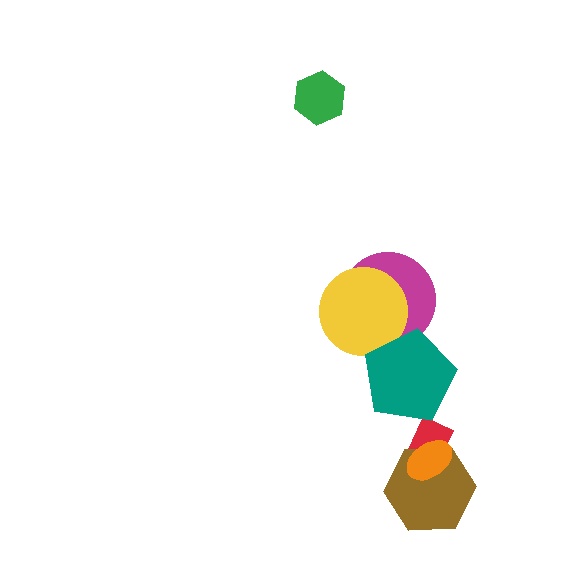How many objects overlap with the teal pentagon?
2 objects overlap with the teal pentagon.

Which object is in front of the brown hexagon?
The orange ellipse is in front of the brown hexagon.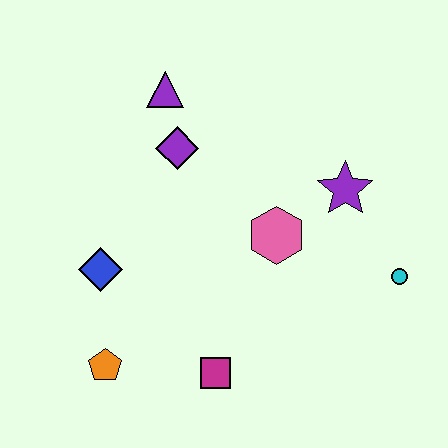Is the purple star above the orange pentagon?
Yes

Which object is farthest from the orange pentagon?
The cyan circle is farthest from the orange pentagon.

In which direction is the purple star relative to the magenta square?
The purple star is above the magenta square.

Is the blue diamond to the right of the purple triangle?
No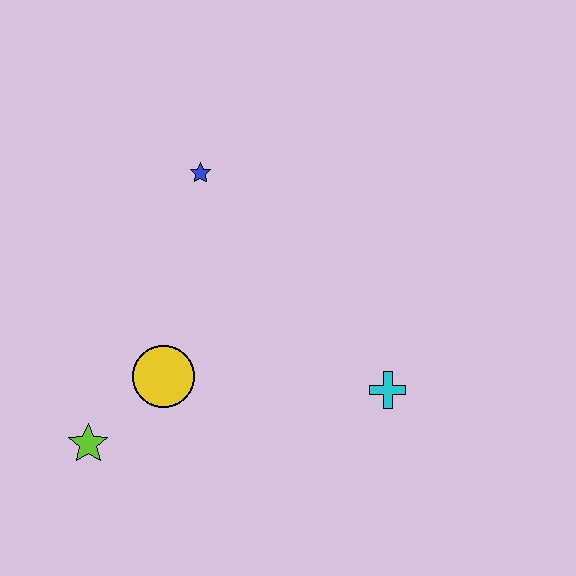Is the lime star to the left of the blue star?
Yes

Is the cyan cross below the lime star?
No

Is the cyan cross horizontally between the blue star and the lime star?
No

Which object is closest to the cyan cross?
The yellow circle is closest to the cyan cross.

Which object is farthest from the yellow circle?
The cyan cross is farthest from the yellow circle.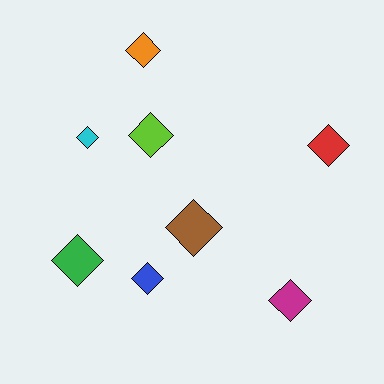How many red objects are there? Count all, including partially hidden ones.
There is 1 red object.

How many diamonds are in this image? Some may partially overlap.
There are 8 diamonds.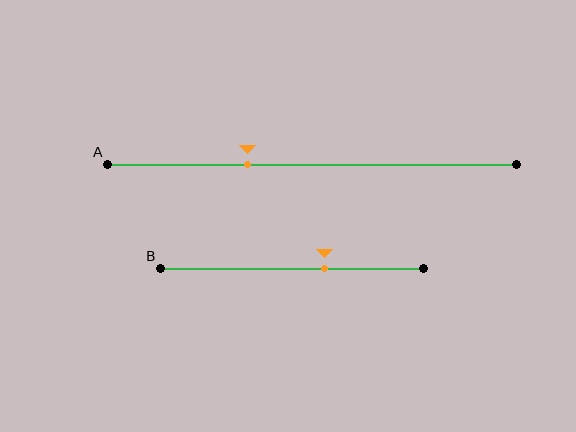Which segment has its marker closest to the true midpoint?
Segment B has its marker closest to the true midpoint.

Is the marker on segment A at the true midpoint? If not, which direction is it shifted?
No, the marker on segment A is shifted to the left by about 16% of the segment length.